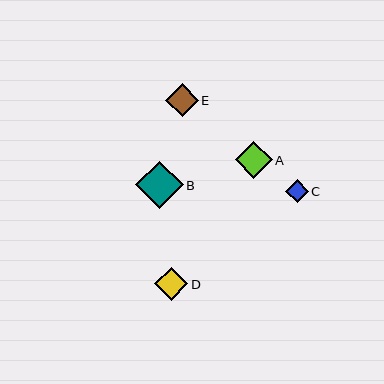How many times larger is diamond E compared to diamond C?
Diamond E is approximately 1.4 times the size of diamond C.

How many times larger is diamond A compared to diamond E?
Diamond A is approximately 1.1 times the size of diamond E.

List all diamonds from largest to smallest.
From largest to smallest: B, A, D, E, C.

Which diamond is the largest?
Diamond B is the largest with a size of approximately 48 pixels.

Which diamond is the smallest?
Diamond C is the smallest with a size of approximately 23 pixels.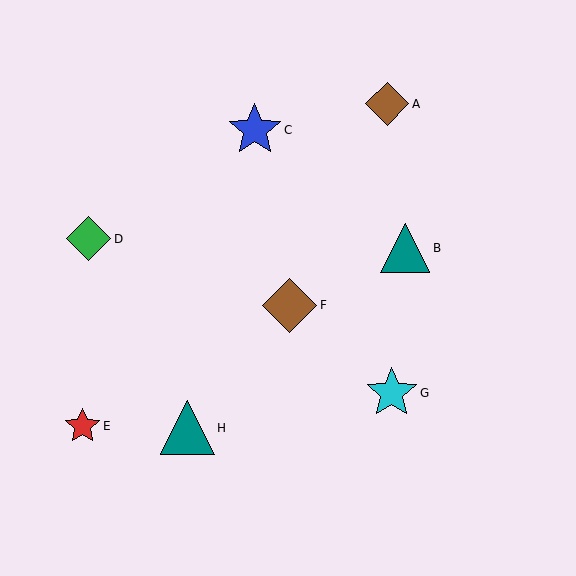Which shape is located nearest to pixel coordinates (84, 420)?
The red star (labeled E) at (82, 426) is nearest to that location.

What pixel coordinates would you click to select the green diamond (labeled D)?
Click at (89, 239) to select the green diamond D.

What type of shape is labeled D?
Shape D is a green diamond.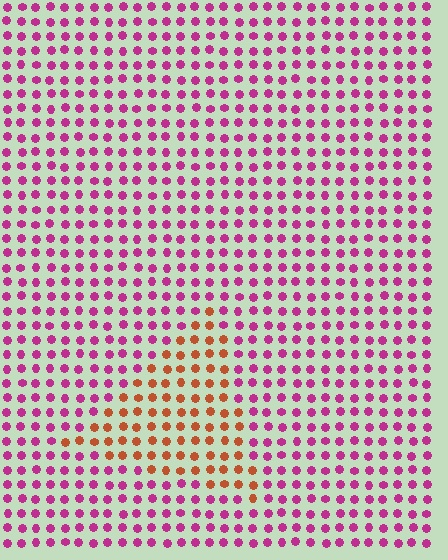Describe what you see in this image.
The image is filled with small magenta elements in a uniform arrangement. A triangle-shaped region is visible where the elements are tinted to a slightly different hue, forming a subtle color boundary.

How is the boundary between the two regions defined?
The boundary is defined purely by a slight shift in hue (about 56 degrees). Spacing, size, and orientation are identical on both sides.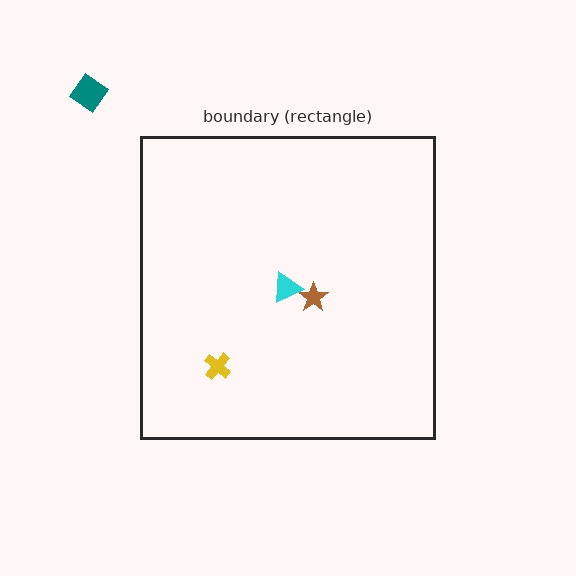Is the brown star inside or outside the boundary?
Inside.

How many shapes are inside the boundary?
3 inside, 1 outside.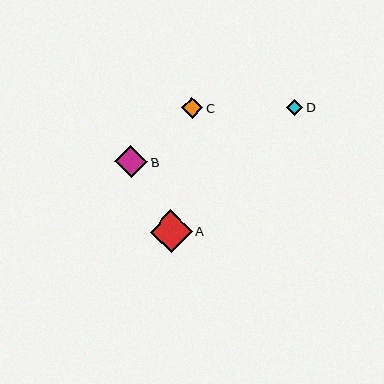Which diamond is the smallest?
Diamond D is the smallest with a size of approximately 16 pixels.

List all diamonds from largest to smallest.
From largest to smallest: A, B, C, D.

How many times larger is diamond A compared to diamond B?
Diamond A is approximately 1.3 times the size of diamond B.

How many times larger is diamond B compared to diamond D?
Diamond B is approximately 2.1 times the size of diamond D.